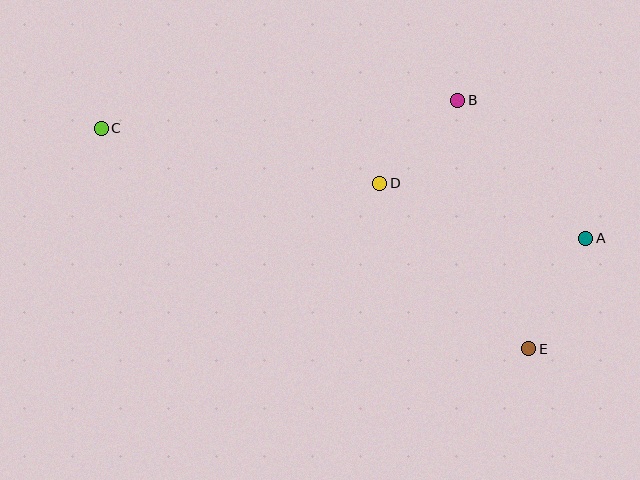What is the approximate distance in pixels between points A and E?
The distance between A and E is approximately 124 pixels.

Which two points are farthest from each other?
Points A and C are farthest from each other.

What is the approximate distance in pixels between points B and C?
The distance between B and C is approximately 358 pixels.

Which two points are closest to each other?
Points B and D are closest to each other.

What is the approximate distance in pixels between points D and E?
The distance between D and E is approximately 223 pixels.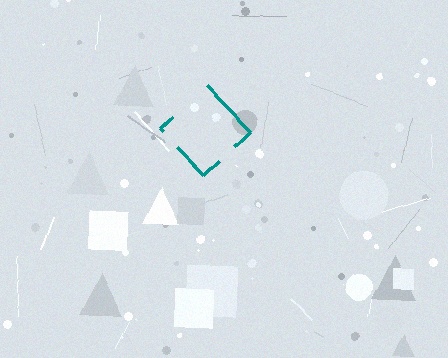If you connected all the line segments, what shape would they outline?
They would outline a diamond.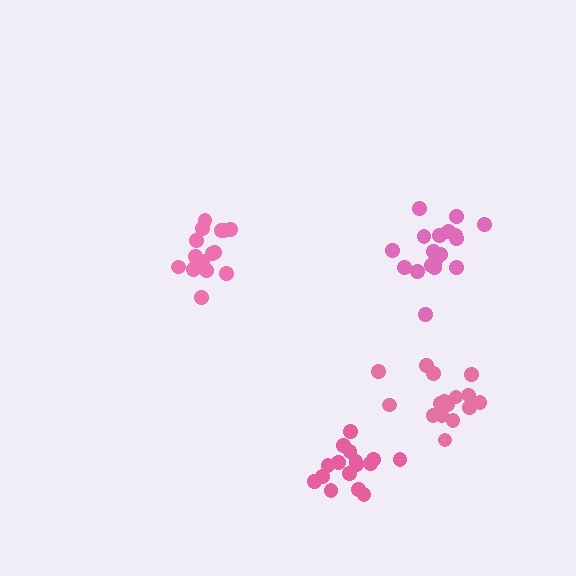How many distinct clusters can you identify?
There are 4 distinct clusters.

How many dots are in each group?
Group 1: 18 dots, Group 2: 17 dots, Group 3: 16 dots, Group 4: 16 dots (67 total).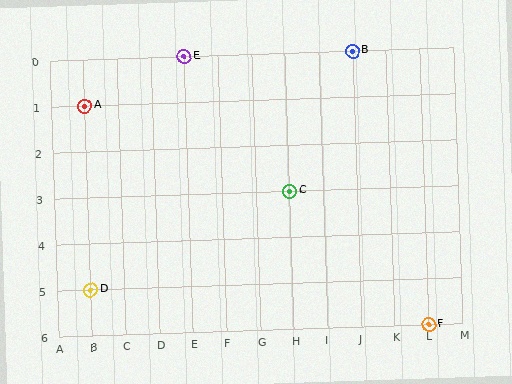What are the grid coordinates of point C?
Point C is at grid coordinates (H, 3).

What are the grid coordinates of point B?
Point B is at grid coordinates (J, 0).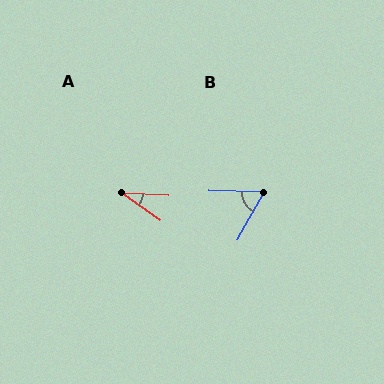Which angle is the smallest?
A, at approximately 33 degrees.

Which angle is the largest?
B, at approximately 63 degrees.